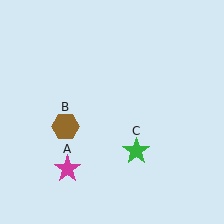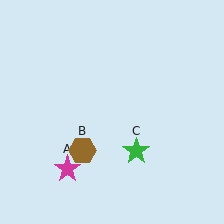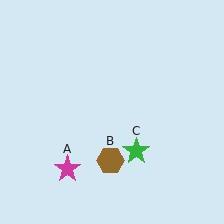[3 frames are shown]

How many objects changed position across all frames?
1 object changed position: brown hexagon (object B).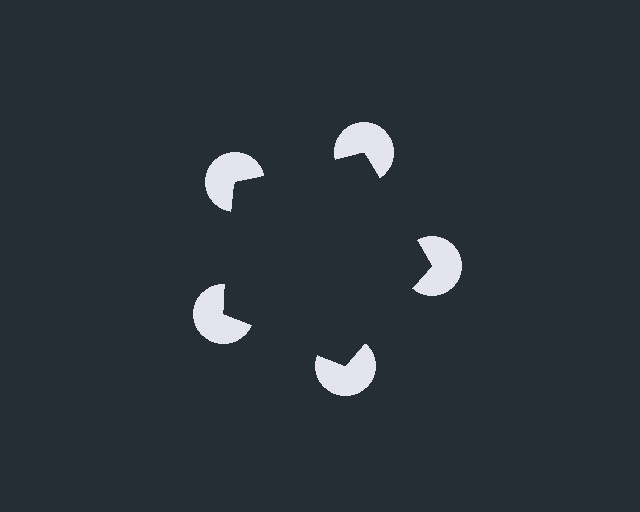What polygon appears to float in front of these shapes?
An illusory pentagon — its edges are inferred from the aligned wedge cuts in the pac-man discs, not physically drawn.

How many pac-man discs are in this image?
There are 5 — one at each vertex of the illusory pentagon.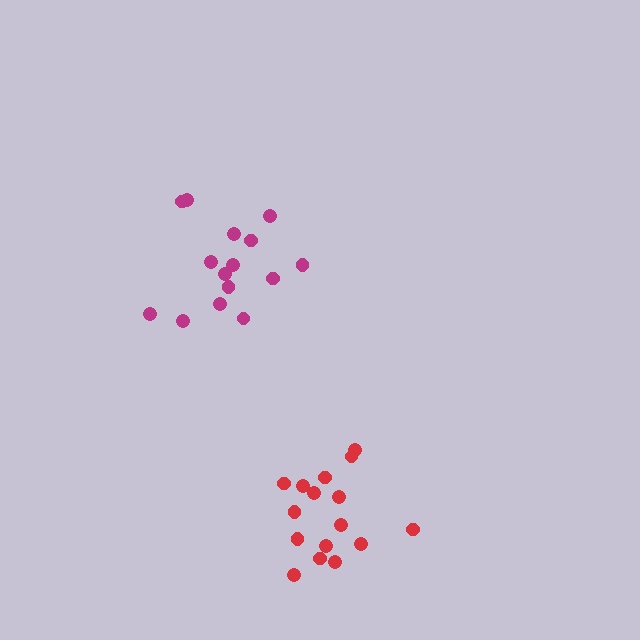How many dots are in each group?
Group 1: 15 dots, Group 2: 16 dots (31 total).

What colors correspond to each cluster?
The clusters are colored: magenta, red.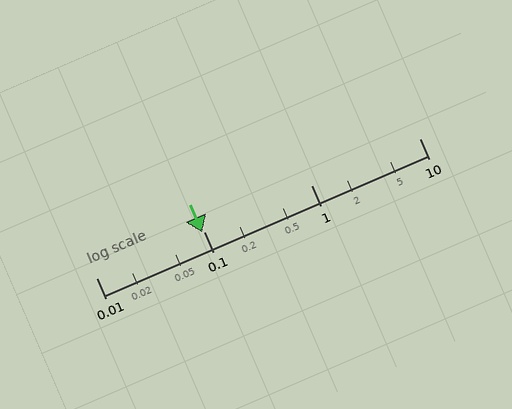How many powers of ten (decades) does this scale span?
The scale spans 3 decades, from 0.01 to 10.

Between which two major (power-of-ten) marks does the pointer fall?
The pointer is between 0.01 and 0.1.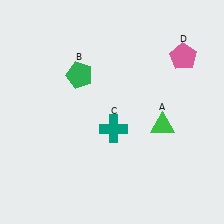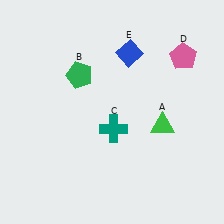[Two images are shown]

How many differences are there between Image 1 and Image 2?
There is 1 difference between the two images.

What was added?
A blue diamond (E) was added in Image 2.